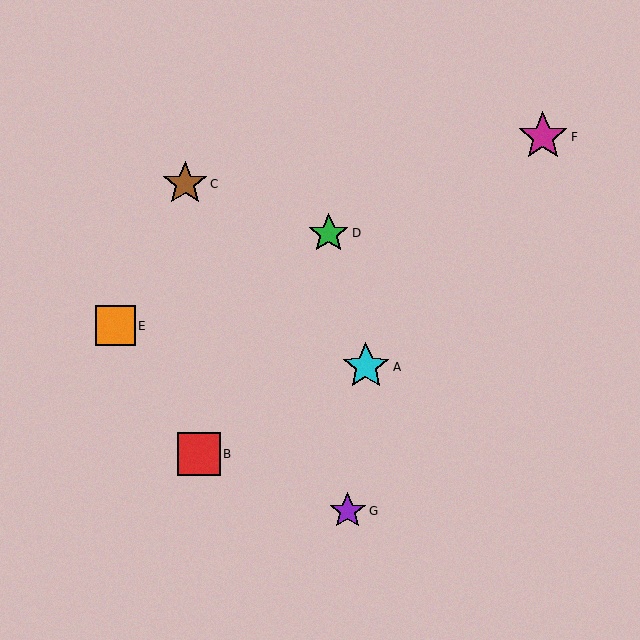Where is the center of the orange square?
The center of the orange square is at (116, 326).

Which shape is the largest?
The magenta star (labeled F) is the largest.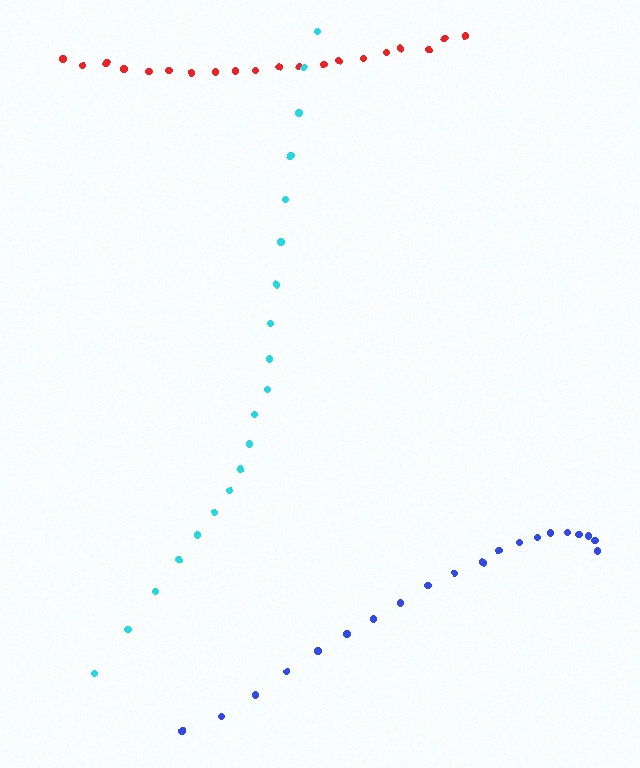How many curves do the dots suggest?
There are 3 distinct paths.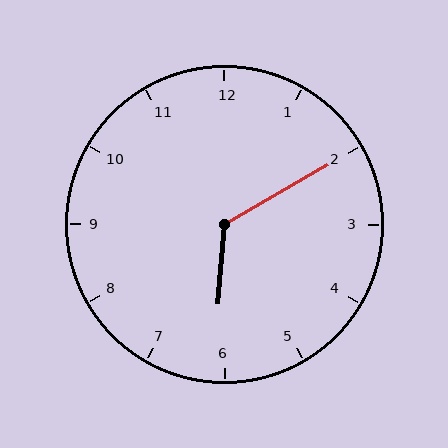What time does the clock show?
6:10.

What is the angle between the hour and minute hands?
Approximately 125 degrees.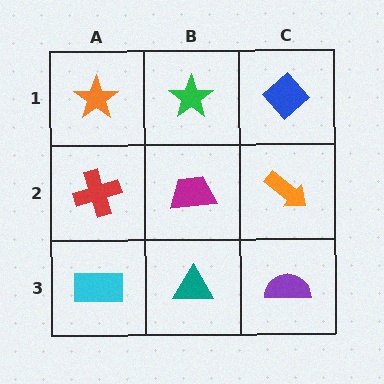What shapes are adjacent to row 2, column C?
A blue diamond (row 1, column C), a purple semicircle (row 3, column C), a magenta trapezoid (row 2, column B).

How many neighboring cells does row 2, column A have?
3.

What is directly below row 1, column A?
A red cross.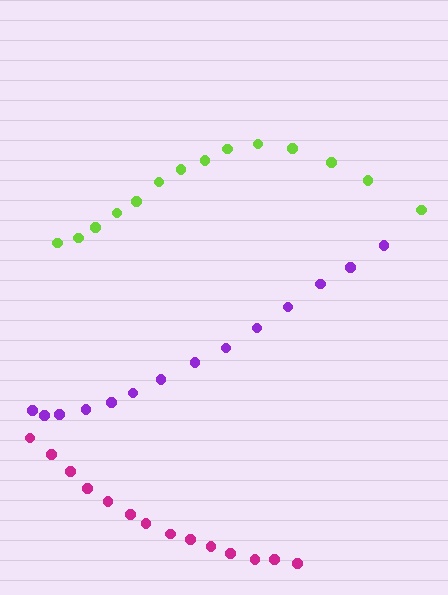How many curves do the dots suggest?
There are 3 distinct paths.